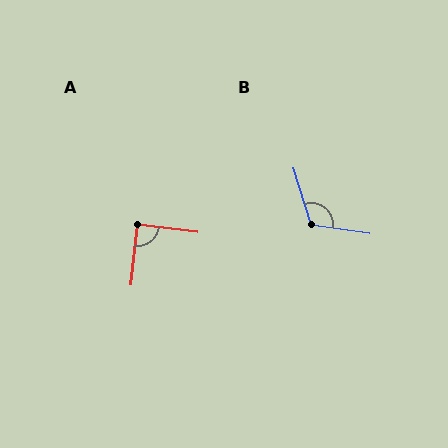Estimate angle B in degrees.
Approximately 115 degrees.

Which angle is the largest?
B, at approximately 115 degrees.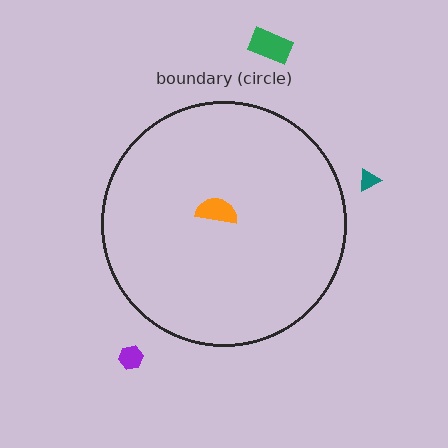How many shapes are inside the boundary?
1 inside, 3 outside.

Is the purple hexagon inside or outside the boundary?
Outside.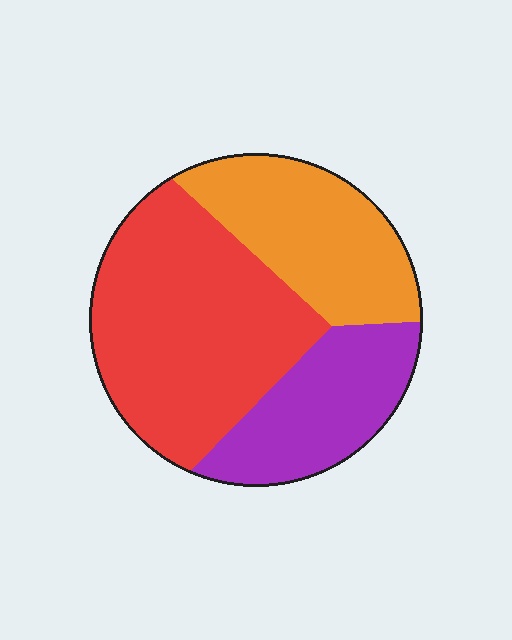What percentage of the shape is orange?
Orange covers 28% of the shape.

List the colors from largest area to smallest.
From largest to smallest: red, orange, purple.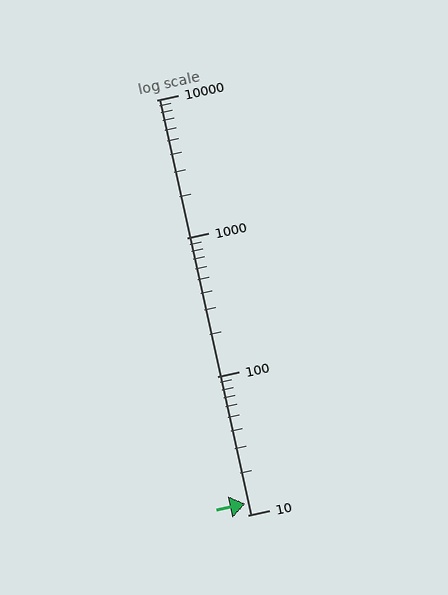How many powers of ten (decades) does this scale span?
The scale spans 3 decades, from 10 to 10000.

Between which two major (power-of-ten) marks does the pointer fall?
The pointer is between 10 and 100.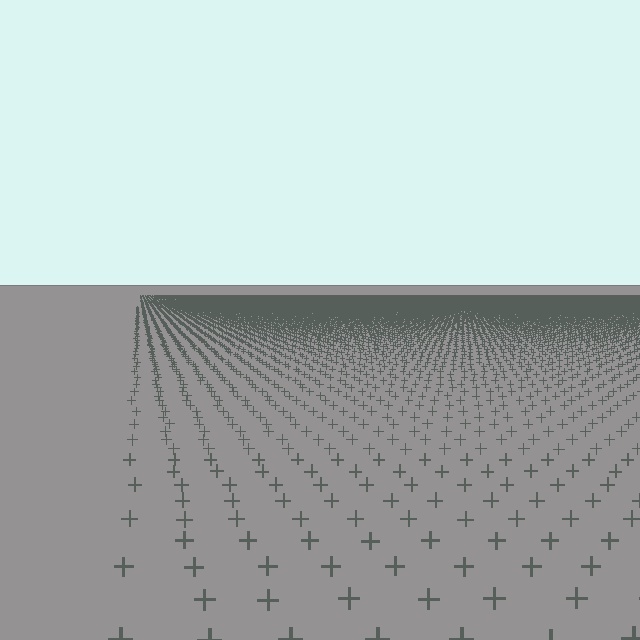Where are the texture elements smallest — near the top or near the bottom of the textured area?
Near the top.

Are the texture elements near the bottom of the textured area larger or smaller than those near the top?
Larger. Near the bottom, elements are closer to the viewer and appear at a bigger on-screen size.